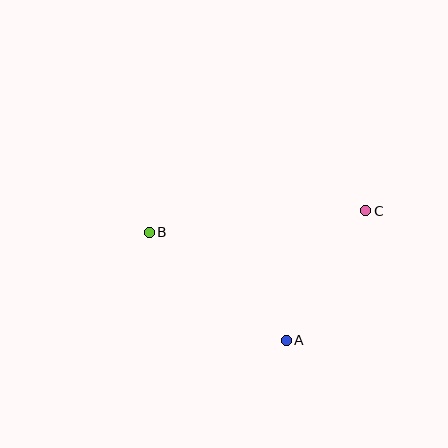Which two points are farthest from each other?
Points B and C are farthest from each other.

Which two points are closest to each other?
Points A and C are closest to each other.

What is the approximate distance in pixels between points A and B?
The distance between A and B is approximately 175 pixels.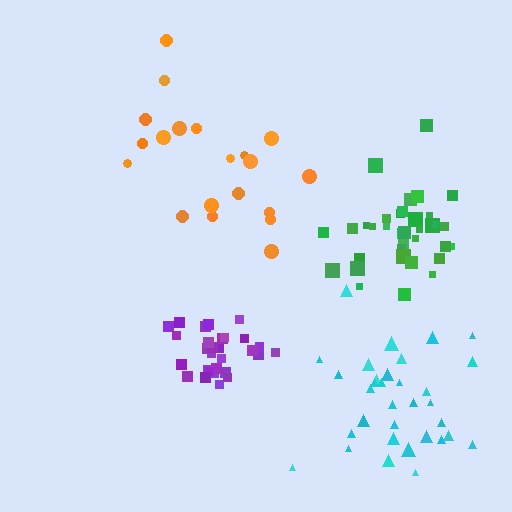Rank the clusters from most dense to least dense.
purple, green, cyan, orange.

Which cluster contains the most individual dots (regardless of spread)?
Green (35).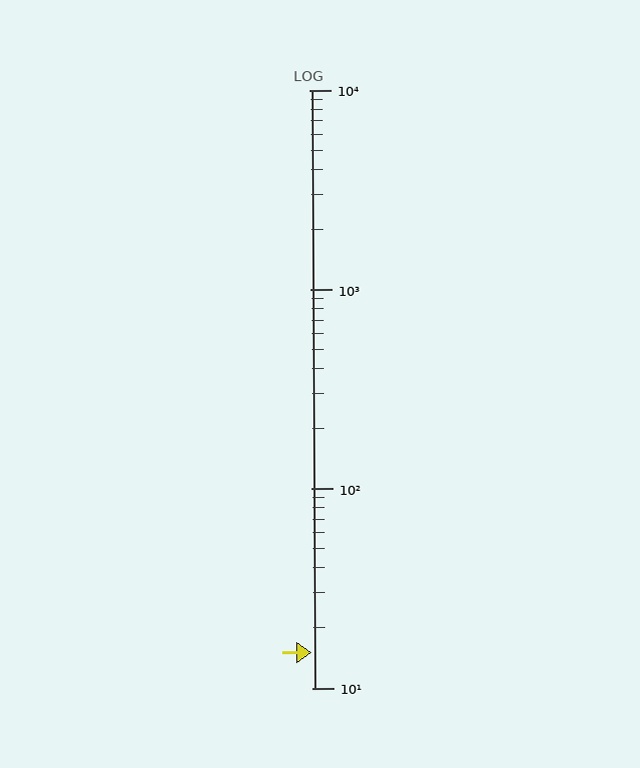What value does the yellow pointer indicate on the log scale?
The pointer indicates approximately 15.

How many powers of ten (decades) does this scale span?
The scale spans 3 decades, from 10 to 10000.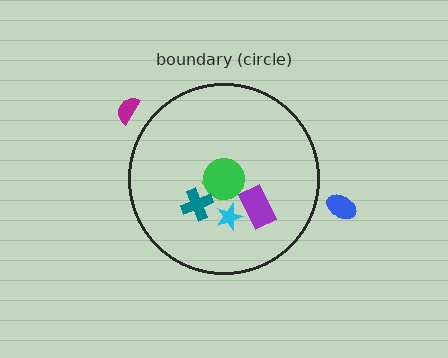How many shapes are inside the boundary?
5 inside, 2 outside.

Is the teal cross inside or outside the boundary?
Inside.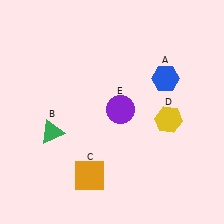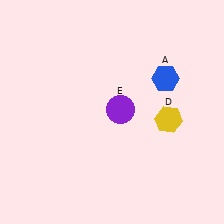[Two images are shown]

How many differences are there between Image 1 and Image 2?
There are 2 differences between the two images.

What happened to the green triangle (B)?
The green triangle (B) was removed in Image 2. It was in the bottom-left area of Image 1.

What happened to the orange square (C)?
The orange square (C) was removed in Image 2. It was in the bottom-left area of Image 1.